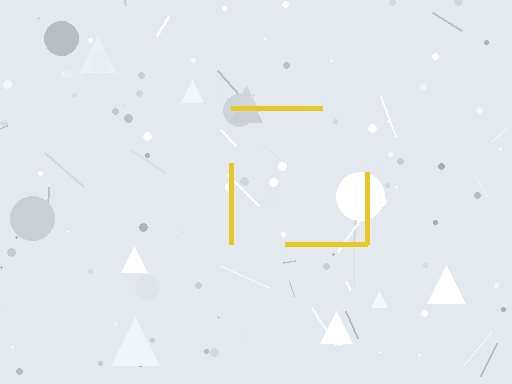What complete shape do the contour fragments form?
The contour fragments form a square.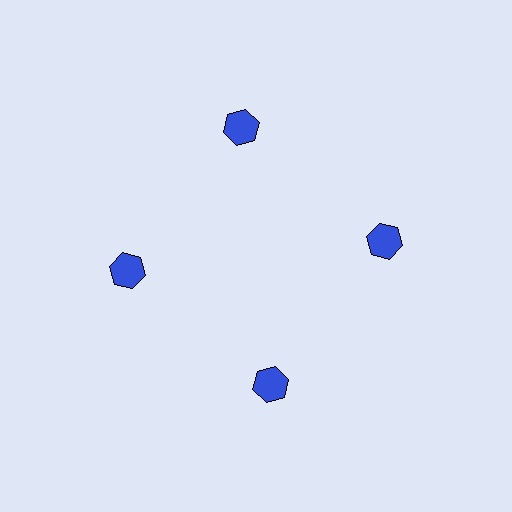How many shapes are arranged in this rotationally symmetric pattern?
There are 4 shapes, arranged in 4 groups of 1.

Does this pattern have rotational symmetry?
Yes, this pattern has 4-fold rotational symmetry. It looks the same after rotating 90 degrees around the center.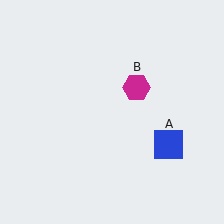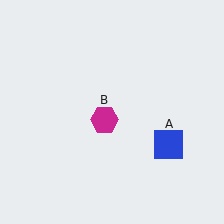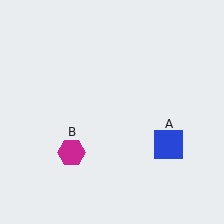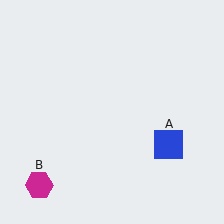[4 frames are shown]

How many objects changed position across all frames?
1 object changed position: magenta hexagon (object B).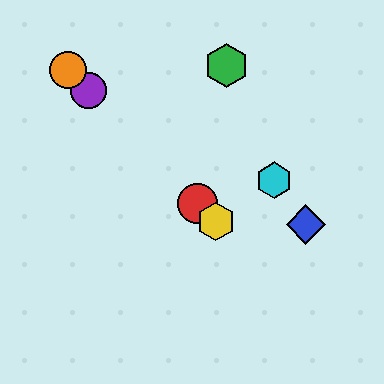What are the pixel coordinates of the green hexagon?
The green hexagon is at (226, 66).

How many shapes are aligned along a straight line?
4 shapes (the red circle, the yellow hexagon, the purple circle, the orange circle) are aligned along a straight line.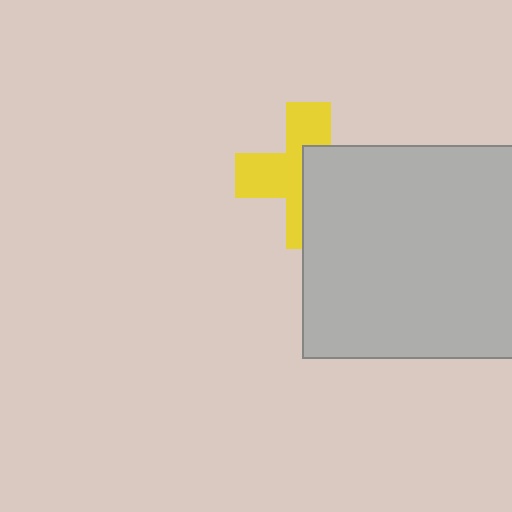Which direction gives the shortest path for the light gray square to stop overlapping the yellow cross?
Moving right gives the shortest separation.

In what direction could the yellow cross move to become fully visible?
The yellow cross could move left. That would shift it out from behind the light gray square entirely.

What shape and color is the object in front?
The object in front is a light gray square.